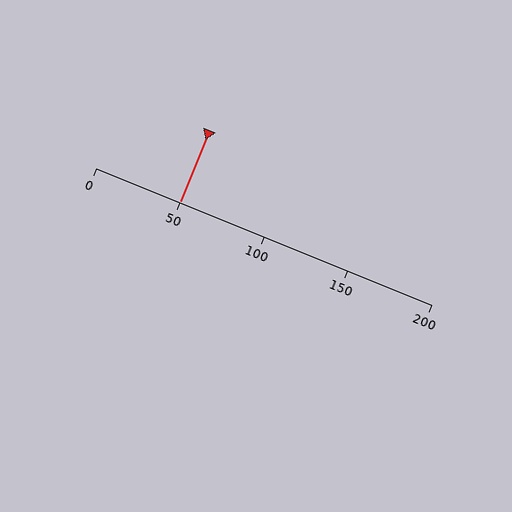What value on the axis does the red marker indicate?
The marker indicates approximately 50.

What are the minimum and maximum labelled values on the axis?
The axis runs from 0 to 200.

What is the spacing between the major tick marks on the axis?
The major ticks are spaced 50 apart.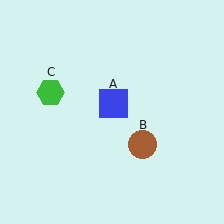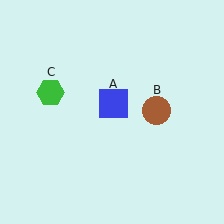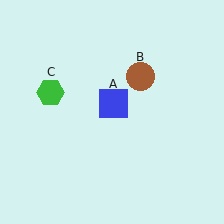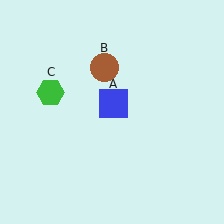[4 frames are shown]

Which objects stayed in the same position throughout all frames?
Blue square (object A) and green hexagon (object C) remained stationary.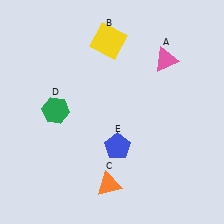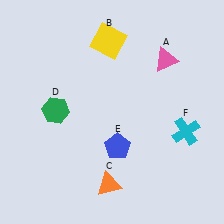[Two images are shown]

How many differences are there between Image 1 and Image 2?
There is 1 difference between the two images.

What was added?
A cyan cross (F) was added in Image 2.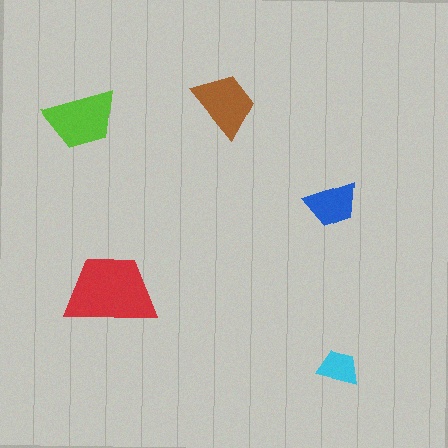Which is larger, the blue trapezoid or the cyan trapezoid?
The blue one.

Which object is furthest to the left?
The lime trapezoid is leftmost.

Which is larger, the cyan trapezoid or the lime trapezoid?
The lime one.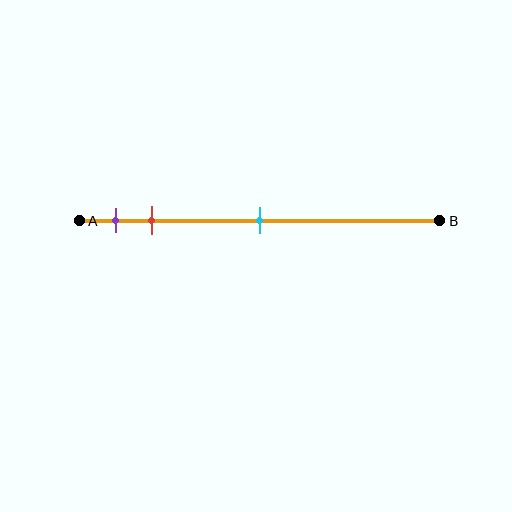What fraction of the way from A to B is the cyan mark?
The cyan mark is approximately 50% (0.5) of the way from A to B.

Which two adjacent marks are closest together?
The purple and red marks are the closest adjacent pair.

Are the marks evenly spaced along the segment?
No, the marks are not evenly spaced.